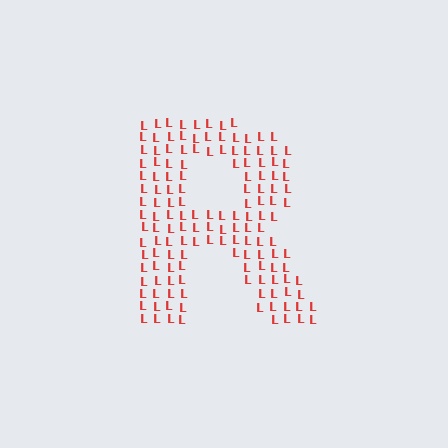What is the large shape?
The large shape is the letter R.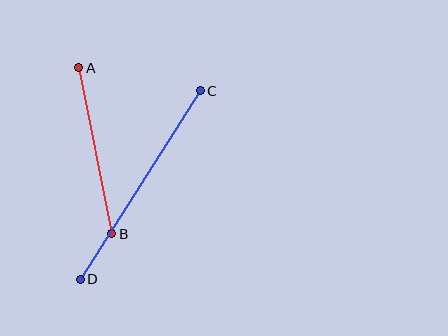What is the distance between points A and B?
The distance is approximately 169 pixels.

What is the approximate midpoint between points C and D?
The midpoint is at approximately (140, 185) pixels.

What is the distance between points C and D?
The distance is approximately 224 pixels.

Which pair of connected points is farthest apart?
Points C and D are farthest apart.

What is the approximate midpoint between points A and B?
The midpoint is at approximately (95, 151) pixels.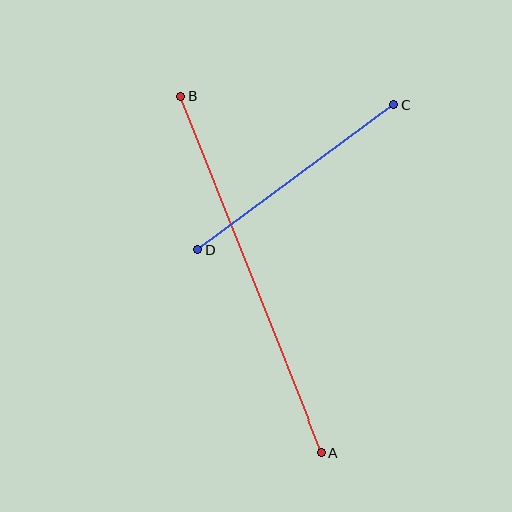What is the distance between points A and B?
The distance is approximately 384 pixels.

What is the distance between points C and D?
The distance is approximately 244 pixels.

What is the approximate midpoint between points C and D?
The midpoint is at approximately (296, 178) pixels.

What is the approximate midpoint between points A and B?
The midpoint is at approximately (251, 275) pixels.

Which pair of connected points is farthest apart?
Points A and B are farthest apart.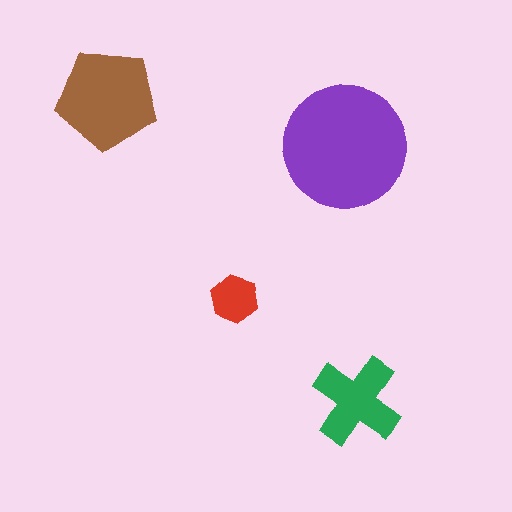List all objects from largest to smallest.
The purple circle, the brown pentagon, the green cross, the red hexagon.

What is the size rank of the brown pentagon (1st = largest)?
2nd.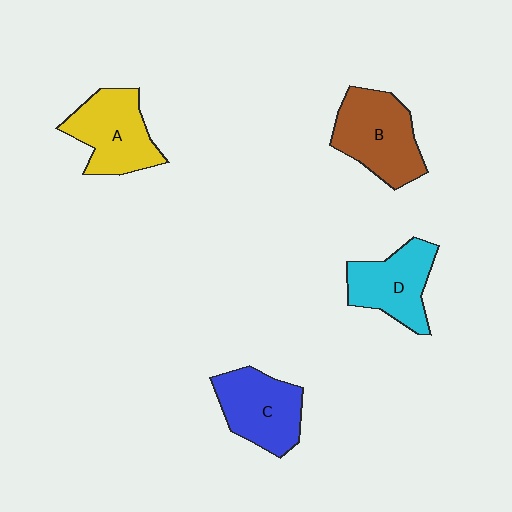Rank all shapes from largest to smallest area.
From largest to smallest: B (brown), A (yellow), C (blue), D (cyan).